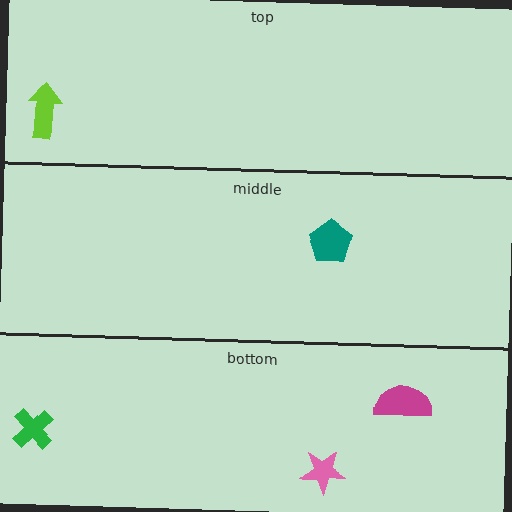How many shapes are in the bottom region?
3.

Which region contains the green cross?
The bottom region.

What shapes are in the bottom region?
The pink star, the magenta semicircle, the green cross.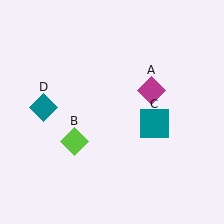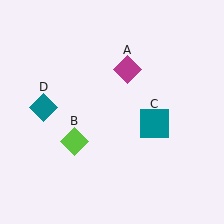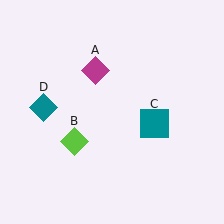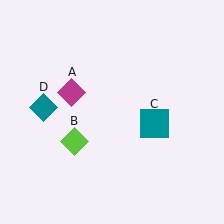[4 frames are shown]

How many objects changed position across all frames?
1 object changed position: magenta diamond (object A).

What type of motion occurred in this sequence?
The magenta diamond (object A) rotated counterclockwise around the center of the scene.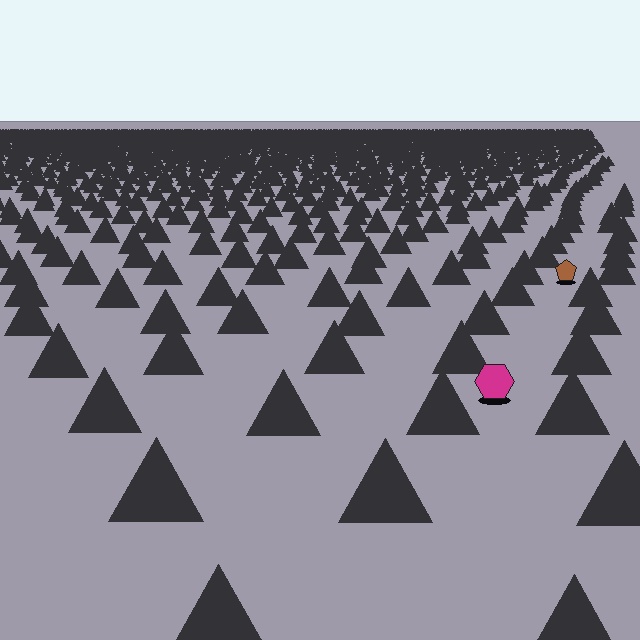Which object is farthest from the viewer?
The brown pentagon is farthest from the viewer. It appears smaller and the ground texture around it is denser.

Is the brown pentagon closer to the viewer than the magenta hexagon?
No. The magenta hexagon is closer — you can tell from the texture gradient: the ground texture is coarser near it.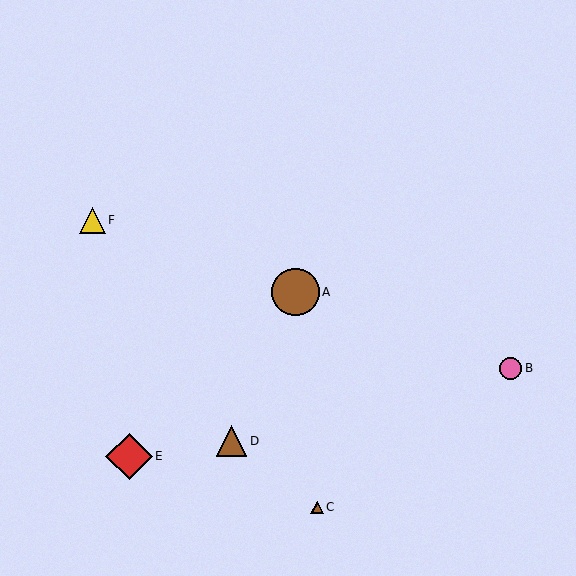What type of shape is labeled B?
Shape B is a pink circle.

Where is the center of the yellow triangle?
The center of the yellow triangle is at (92, 220).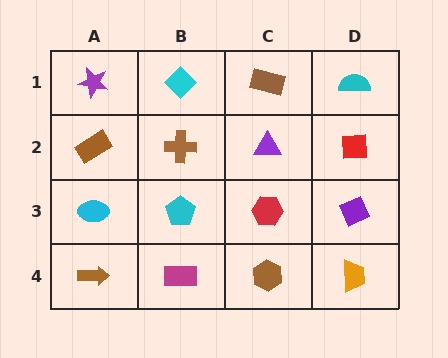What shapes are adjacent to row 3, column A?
A brown rectangle (row 2, column A), a brown arrow (row 4, column A), a cyan pentagon (row 3, column B).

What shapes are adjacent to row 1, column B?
A brown cross (row 2, column B), a purple star (row 1, column A), a brown rectangle (row 1, column C).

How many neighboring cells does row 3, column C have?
4.